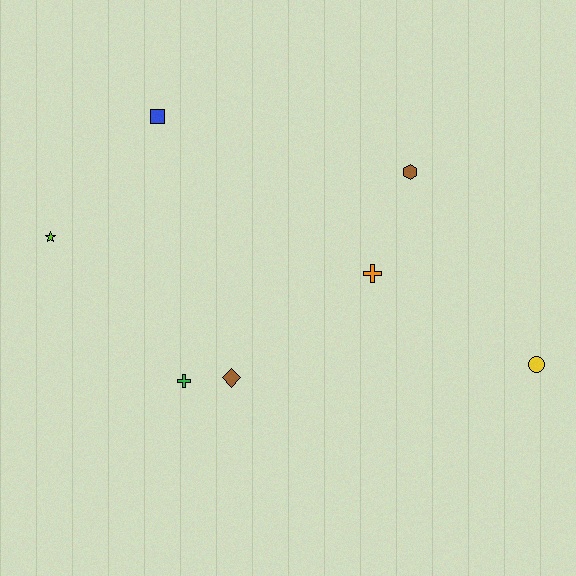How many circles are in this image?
There is 1 circle.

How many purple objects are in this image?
There are no purple objects.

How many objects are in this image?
There are 7 objects.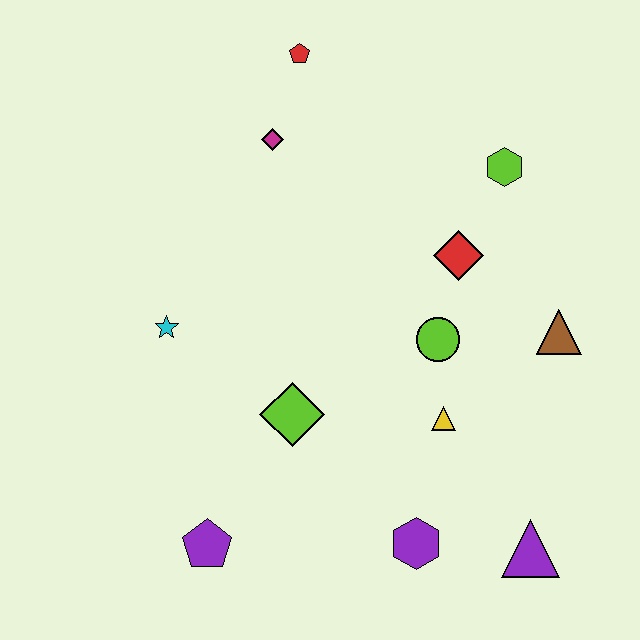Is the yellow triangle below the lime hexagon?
Yes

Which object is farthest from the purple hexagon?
The red pentagon is farthest from the purple hexagon.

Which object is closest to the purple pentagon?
The lime diamond is closest to the purple pentagon.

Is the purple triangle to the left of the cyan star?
No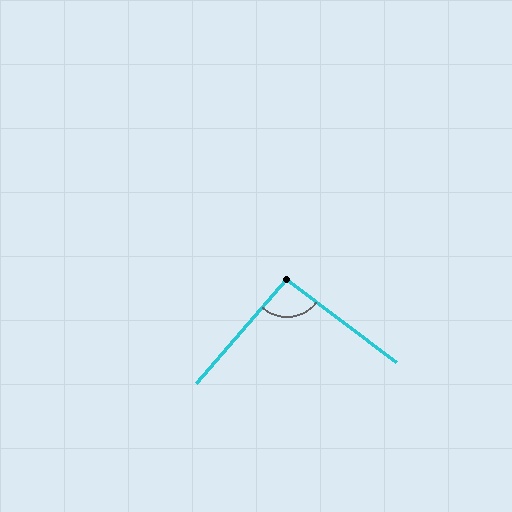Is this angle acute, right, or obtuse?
It is approximately a right angle.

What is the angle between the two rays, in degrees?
Approximately 94 degrees.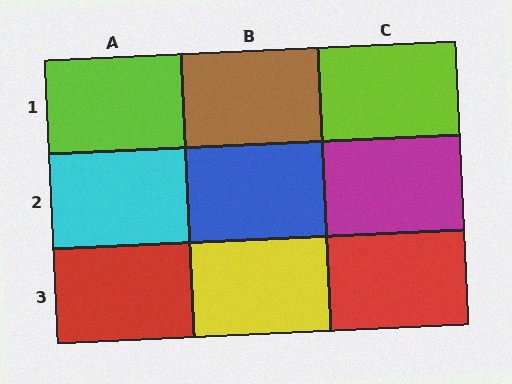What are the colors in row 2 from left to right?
Cyan, blue, magenta.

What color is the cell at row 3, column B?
Yellow.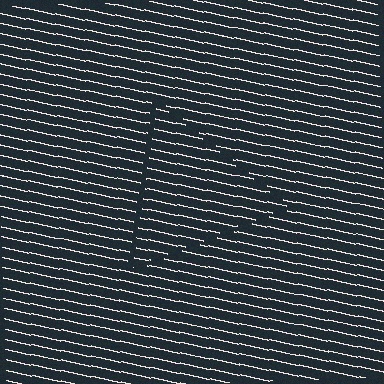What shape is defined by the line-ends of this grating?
An illusory triangle. The interior of the shape contains the same grating, shifted by half a period — the contour is defined by the phase discontinuity where line-ends from the inner and outer gratings abut.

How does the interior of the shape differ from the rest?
The interior of the shape contains the same grating, shifted by half a period — the contour is defined by the phase discontinuity where line-ends from the inner and outer gratings abut.